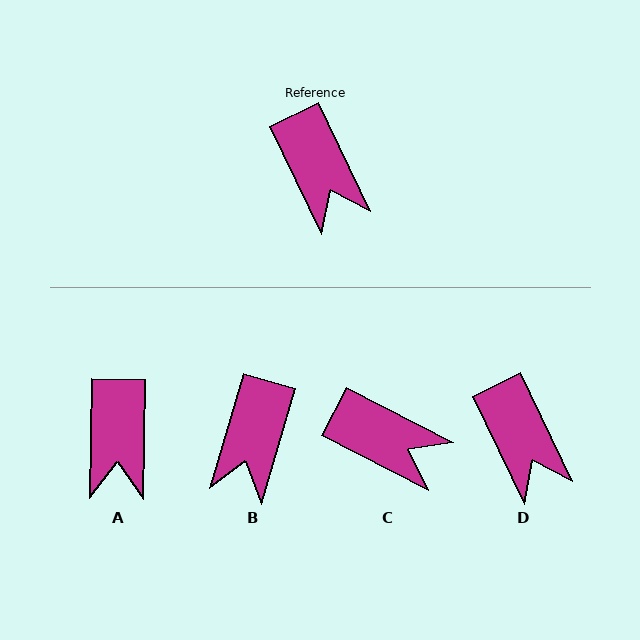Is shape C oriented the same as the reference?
No, it is off by about 37 degrees.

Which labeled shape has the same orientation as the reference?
D.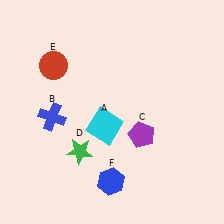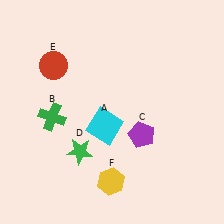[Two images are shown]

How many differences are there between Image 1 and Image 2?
There are 2 differences between the two images.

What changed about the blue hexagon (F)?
In Image 1, F is blue. In Image 2, it changed to yellow.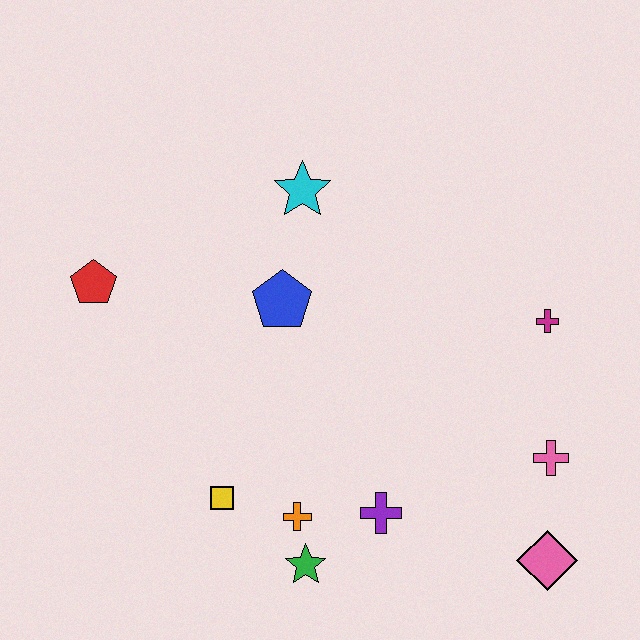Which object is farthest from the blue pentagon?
The pink diamond is farthest from the blue pentagon.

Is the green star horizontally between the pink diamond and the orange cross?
Yes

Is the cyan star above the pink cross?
Yes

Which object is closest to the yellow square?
The orange cross is closest to the yellow square.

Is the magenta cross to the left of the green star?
No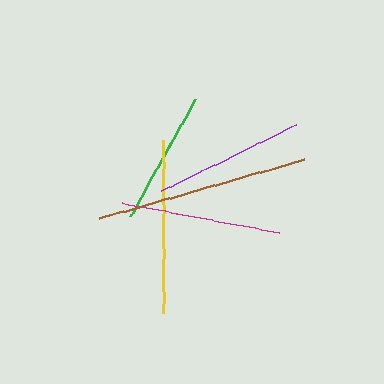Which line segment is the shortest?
The green line is the shortest at approximately 134 pixels.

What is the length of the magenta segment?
The magenta segment is approximately 160 pixels long.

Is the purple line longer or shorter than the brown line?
The brown line is longer than the purple line.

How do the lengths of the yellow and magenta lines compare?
The yellow and magenta lines are approximately the same length.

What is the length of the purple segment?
The purple segment is approximately 151 pixels long.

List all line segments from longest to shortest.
From longest to shortest: brown, yellow, magenta, purple, green.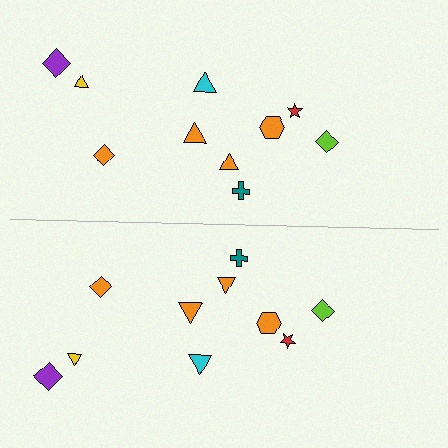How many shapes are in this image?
There are 20 shapes in this image.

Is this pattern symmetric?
Yes, this pattern has bilateral (reflection) symmetry.